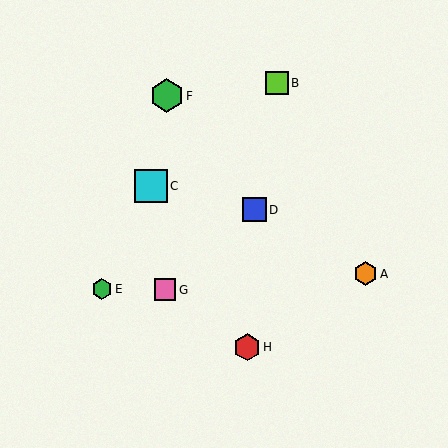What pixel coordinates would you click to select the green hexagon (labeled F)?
Click at (167, 96) to select the green hexagon F.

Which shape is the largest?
The green hexagon (labeled F) is the largest.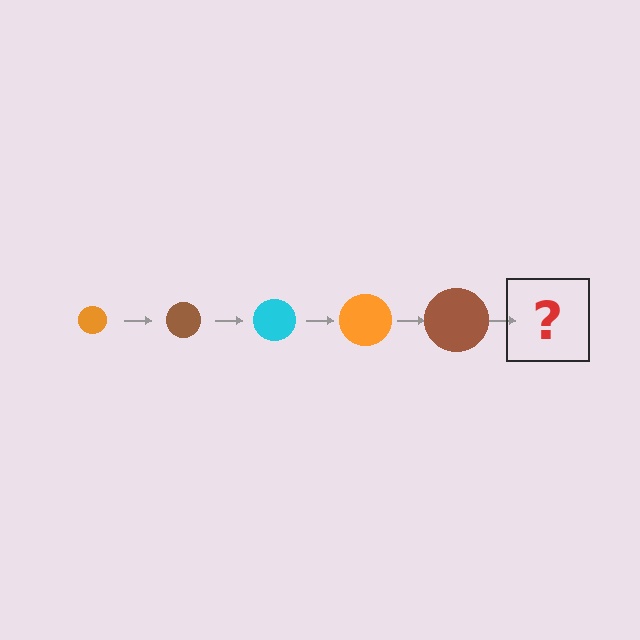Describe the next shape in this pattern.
It should be a cyan circle, larger than the previous one.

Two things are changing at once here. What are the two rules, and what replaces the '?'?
The two rules are that the circle grows larger each step and the color cycles through orange, brown, and cyan. The '?' should be a cyan circle, larger than the previous one.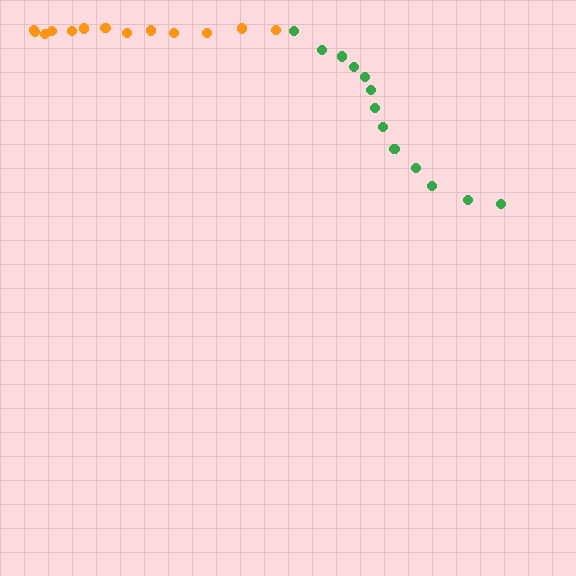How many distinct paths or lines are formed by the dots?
There are 2 distinct paths.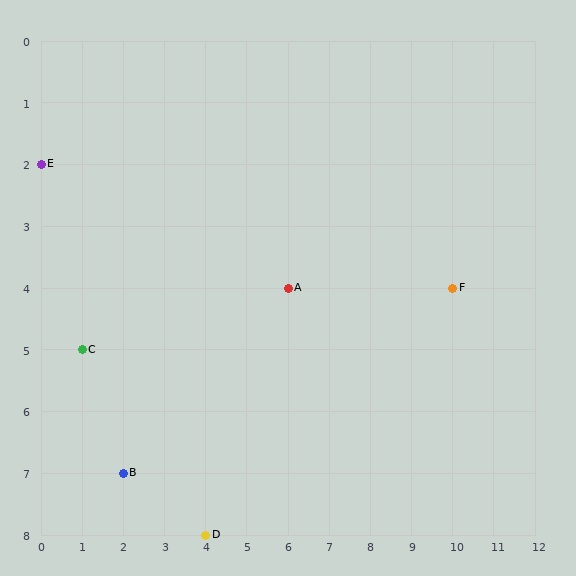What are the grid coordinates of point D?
Point D is at grid coordinates (4, 8).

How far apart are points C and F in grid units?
Points C and F are 9 columns and 1 row apart (about 9.1 grid units diagonally).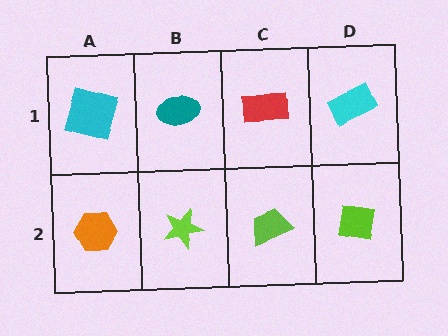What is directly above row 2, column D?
A cyan rectangle.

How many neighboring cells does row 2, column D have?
2.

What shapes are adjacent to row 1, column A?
An orange hexagon (row 2, column A), a teal ellipse (row 1, column B).